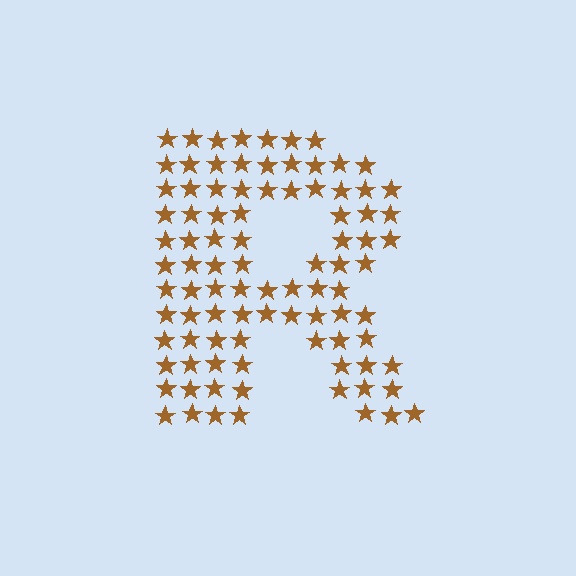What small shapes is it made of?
It is made of small stars.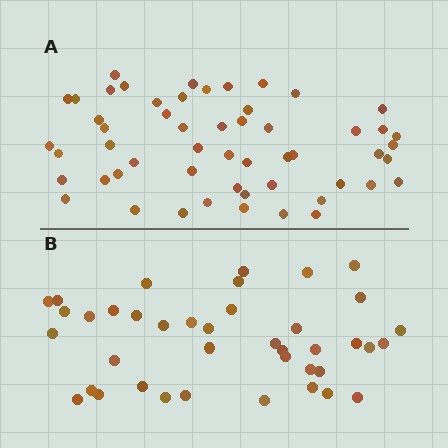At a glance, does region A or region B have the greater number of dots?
Region A (the top region) has more dots.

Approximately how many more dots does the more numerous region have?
Region A has approximately 15 more dots than region B.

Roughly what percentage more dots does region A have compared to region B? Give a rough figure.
About 35% more.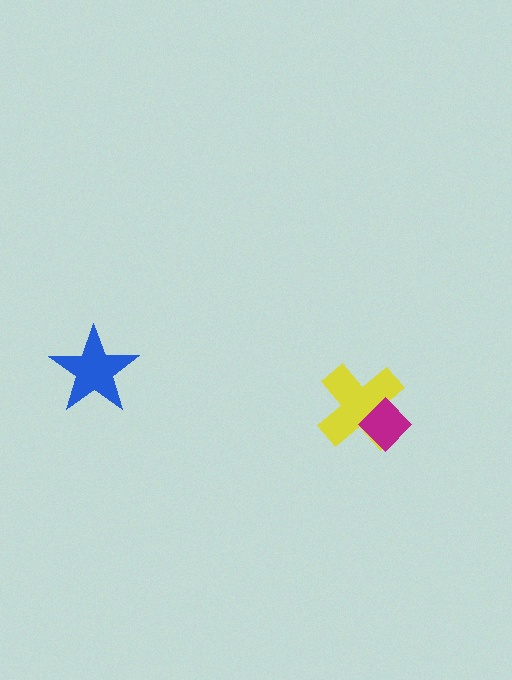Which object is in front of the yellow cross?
The magenta diamond is in front of the yellow cross.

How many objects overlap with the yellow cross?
1 object overlaps with the yellow cross.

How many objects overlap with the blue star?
0 objects overlap with the blue star.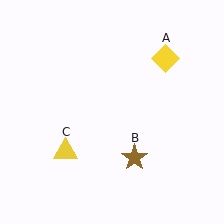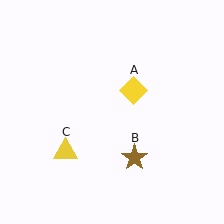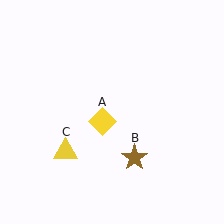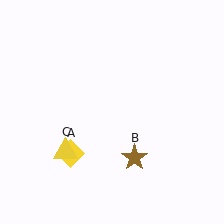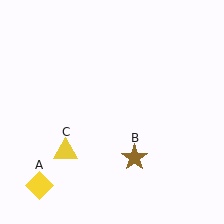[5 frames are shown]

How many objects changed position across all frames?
1 object changed position: yellow diamond (object A).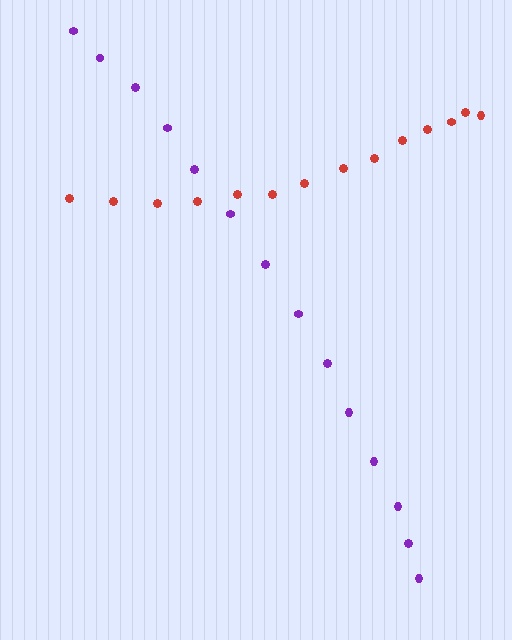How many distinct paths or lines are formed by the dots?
There are 2 distinct paths.